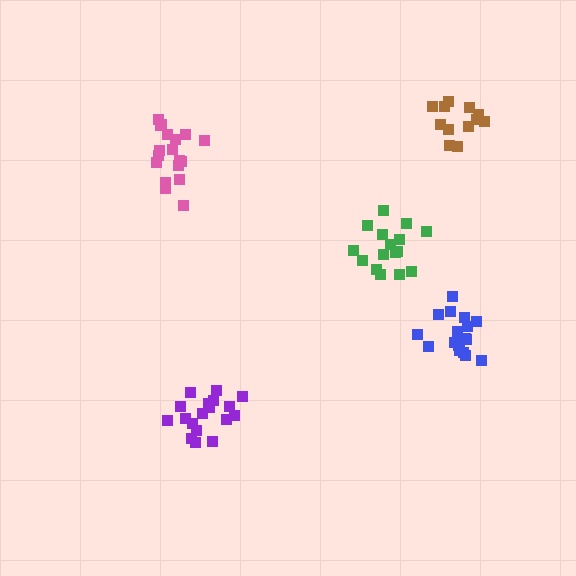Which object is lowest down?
The purple cluster is bottommost.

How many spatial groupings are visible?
There are 5 spatial groupings.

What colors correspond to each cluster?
The clusters are colored: purple, green, brown, pink, blue.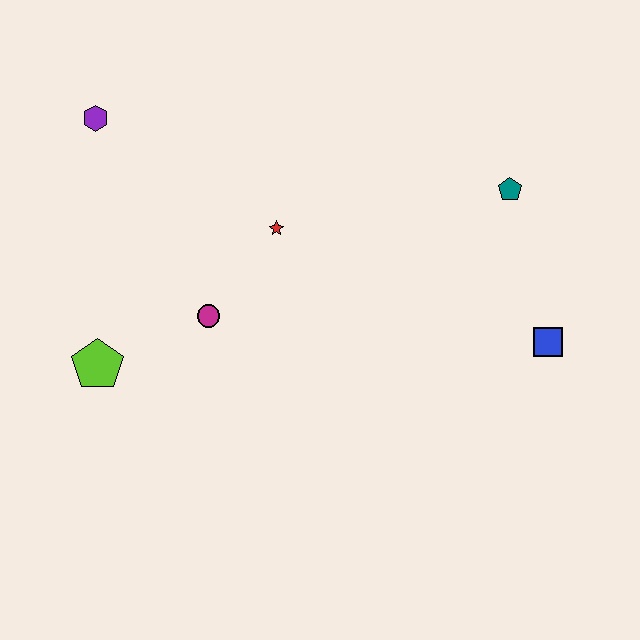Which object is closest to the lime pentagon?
The magenta circle is closest to the lime pentagon.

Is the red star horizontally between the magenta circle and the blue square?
Yes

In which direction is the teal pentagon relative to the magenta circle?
The teal pentagon is to the right of the magenta circle.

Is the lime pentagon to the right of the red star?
No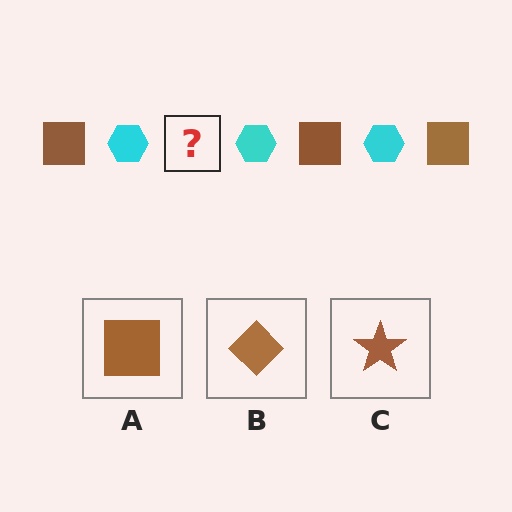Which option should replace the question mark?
Option A.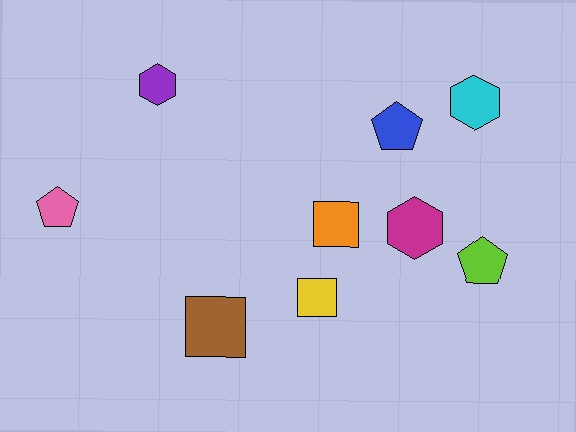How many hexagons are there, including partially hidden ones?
There are 3 hexagons.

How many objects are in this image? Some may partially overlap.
There are 9 objects.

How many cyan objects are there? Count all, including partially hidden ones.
There is 1 cyan object.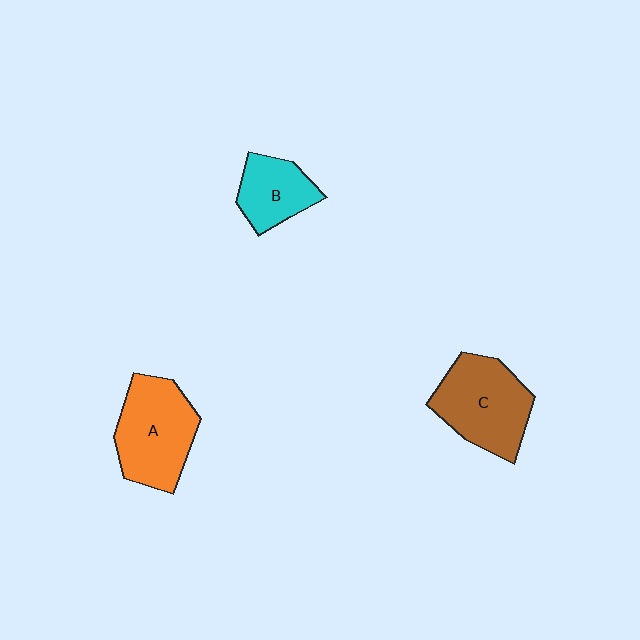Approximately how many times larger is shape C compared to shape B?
Approximately 1.6 times.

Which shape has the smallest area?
Shape B (cyan).